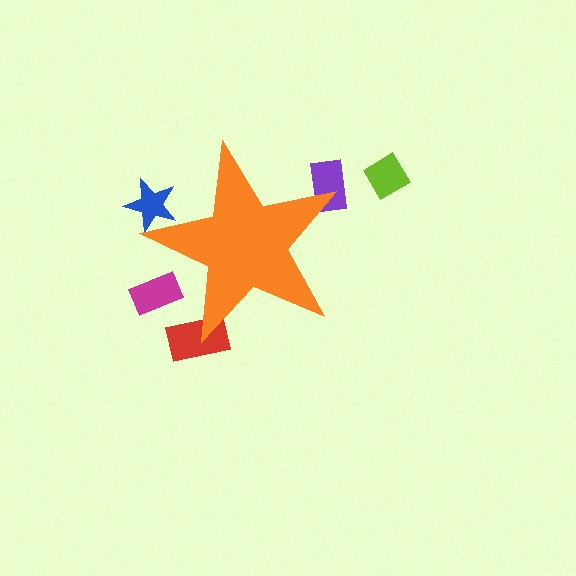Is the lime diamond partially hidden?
No, the lime diamond is fully visible.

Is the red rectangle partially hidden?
Yes, the red rectangle is partially hidden behind the orange star.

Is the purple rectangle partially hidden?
Yes, the purple rectangle is partially hidden behind the orange star.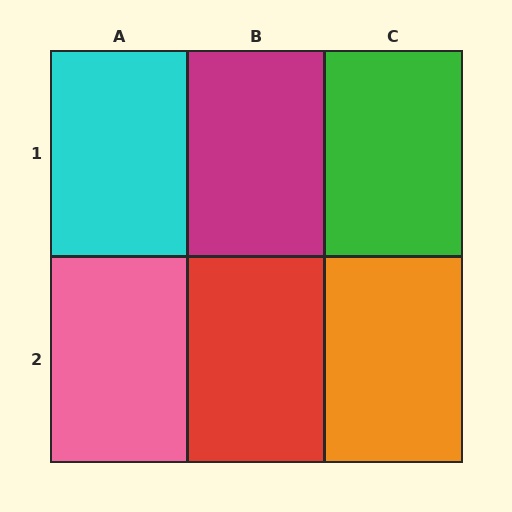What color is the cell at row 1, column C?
Green.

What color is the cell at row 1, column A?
Cyan.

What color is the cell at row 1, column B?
Magenta.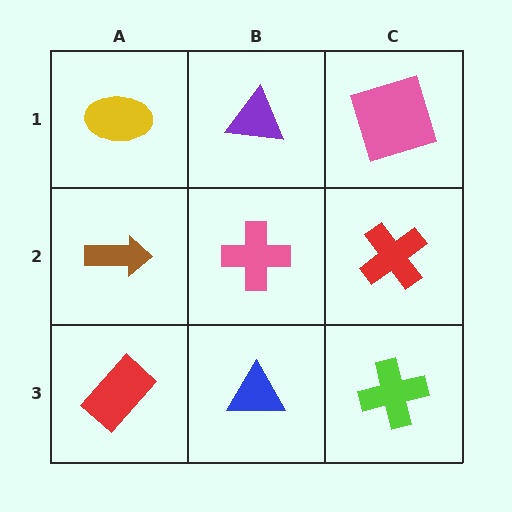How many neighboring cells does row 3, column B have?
3.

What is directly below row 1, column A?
A brown arrow.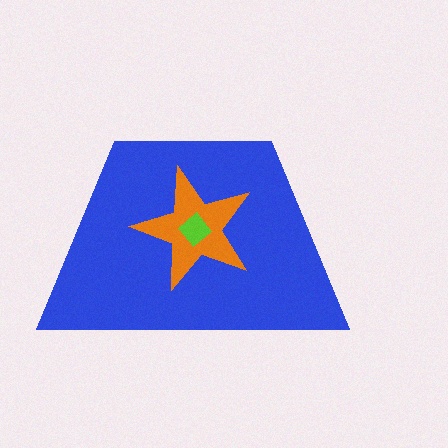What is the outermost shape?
The blue trapezoid.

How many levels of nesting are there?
3.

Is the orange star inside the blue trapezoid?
Yes.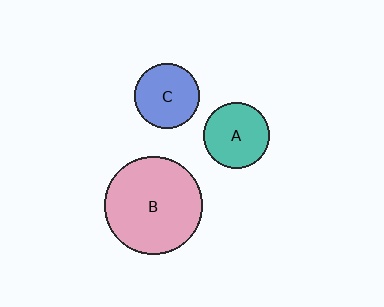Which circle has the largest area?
Circle B (pink).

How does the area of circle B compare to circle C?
Approximately 2.2 times.